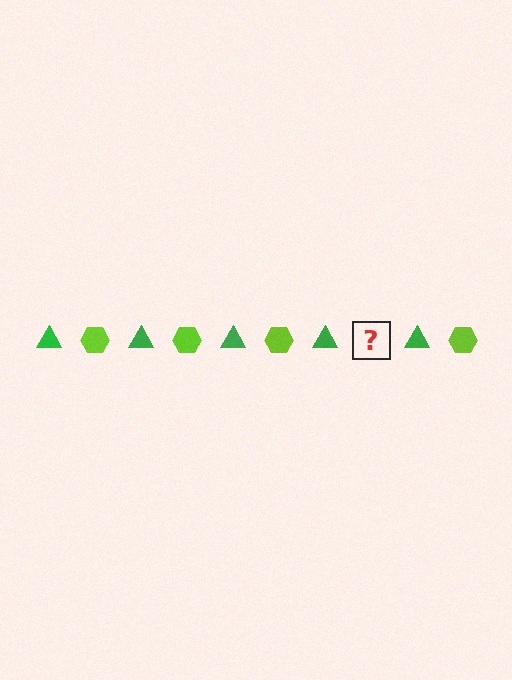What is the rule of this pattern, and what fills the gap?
The rule is that the pattern alternates between green triangle and lime hexagon. The gap should be filled with a lime hexagon.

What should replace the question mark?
The question mark should be replaced with a lime hexagon.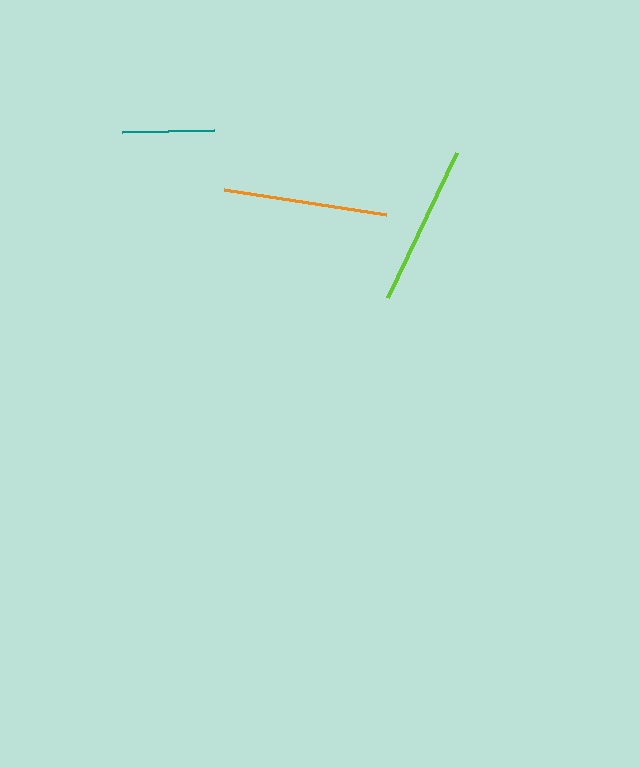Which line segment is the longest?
The orange line is the longest at approximately 164 pixels.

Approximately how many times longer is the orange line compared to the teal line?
The orange line is approximately 1.8 times the length of the teal line.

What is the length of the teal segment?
The teal segment is approximately 92 pixels long.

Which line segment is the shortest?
The teal line is the shortest at approximately 92 pixels.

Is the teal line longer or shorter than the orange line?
The orange line is longer than the teal line.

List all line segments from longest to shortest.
From longest to shortest: orange, lime, teal.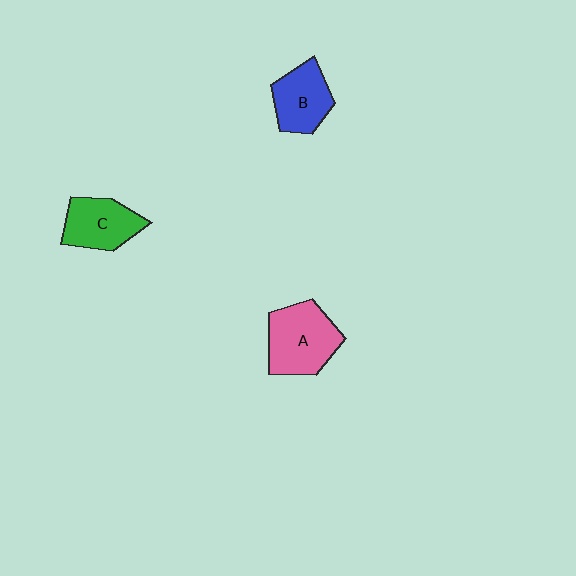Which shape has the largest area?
Shape A (pink).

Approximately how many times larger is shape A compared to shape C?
Approximately 1.3 times.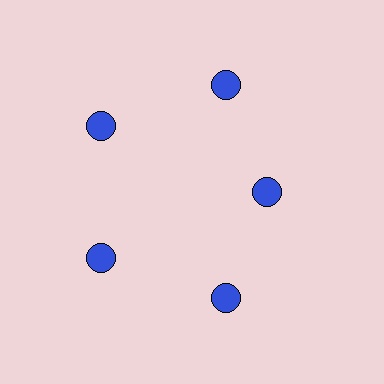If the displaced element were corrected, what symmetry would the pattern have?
It would have 5-fold rotational symmetry — the pattern would map onto itself every 72 degrees.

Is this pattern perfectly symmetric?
No. The 5 blue circles are arranged in a ring, but one element near the 3 o'clock position is pulled inward toward the center, breaking the 5-fold rotational symmetry.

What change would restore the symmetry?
The symmetry would be restored by moving it outward, back onto the ring so that all 5 circles sit at equal angles and equal distance from the center.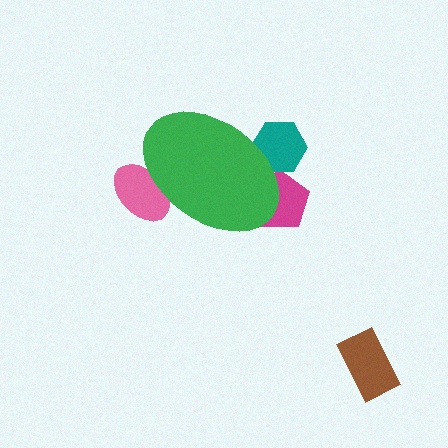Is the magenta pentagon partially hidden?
Yes, the magenta pentagon is partially hidden behind the green ellipse.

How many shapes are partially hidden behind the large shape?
3 shapes are partially hidden.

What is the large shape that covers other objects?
A green ellipse.